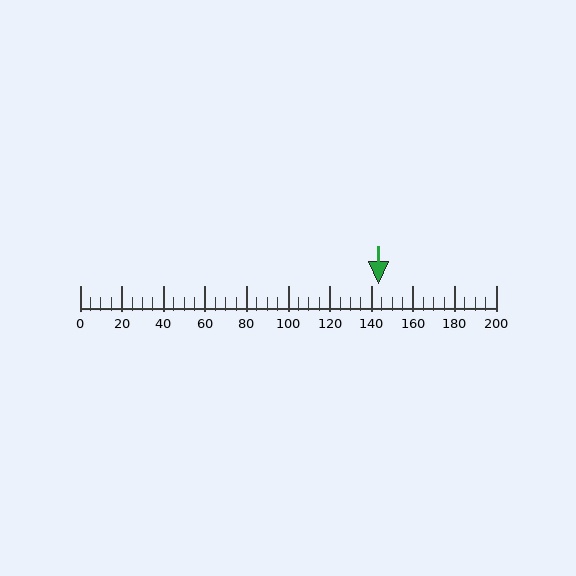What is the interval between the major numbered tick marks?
The major tick marks are spaced 20 units apart.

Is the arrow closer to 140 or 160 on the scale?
The arrow is closer to 140.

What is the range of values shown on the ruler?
The ruler shows values from 0 to 200.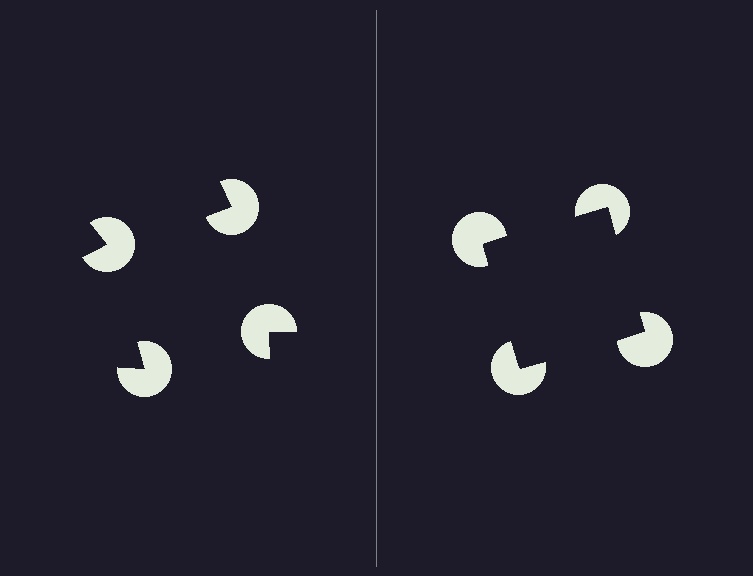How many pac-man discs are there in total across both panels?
8 — 4 on each side.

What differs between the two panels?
The pac-man discs are positioned identically on both sides; only the wedge orientations differ. On the right they align to a square; on the left they are misaligned.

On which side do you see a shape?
An illusory square appears on the right side. On the left side the wedge cuts are rotated, so no coherent shape forms.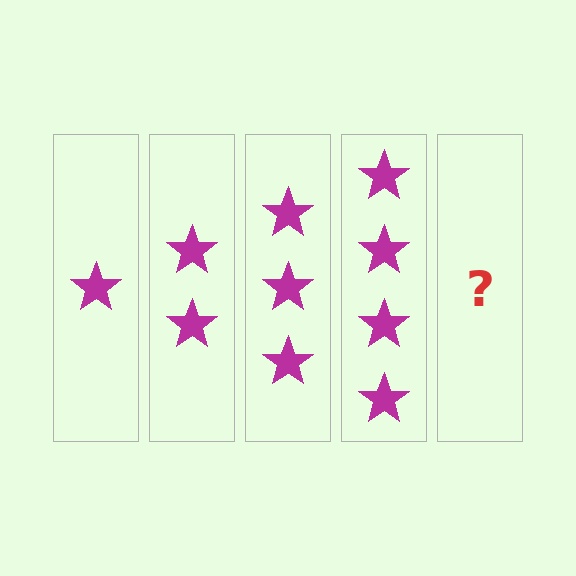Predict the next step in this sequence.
The next step is 5 stars.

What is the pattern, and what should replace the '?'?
The pattern is that each step adds one more star. The '?' should be 5 stars.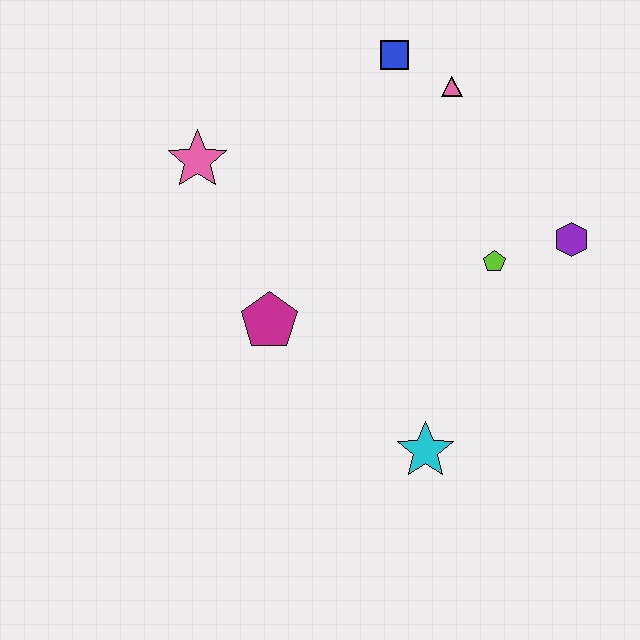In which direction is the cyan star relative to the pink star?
The cyan star is below the pink star.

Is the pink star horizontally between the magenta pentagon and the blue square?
No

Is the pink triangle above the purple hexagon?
Yes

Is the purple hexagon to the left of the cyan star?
No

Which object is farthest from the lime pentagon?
The pink star is farthest from the lime pentagon.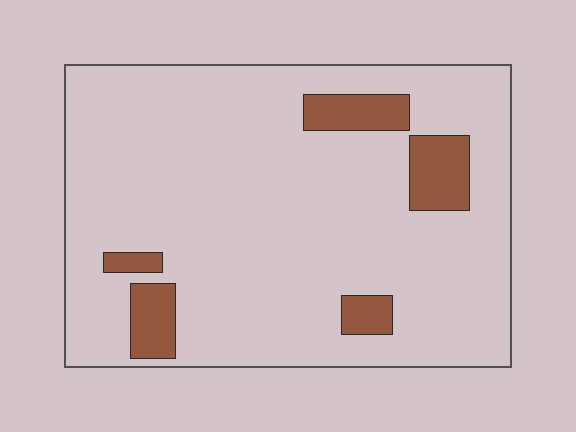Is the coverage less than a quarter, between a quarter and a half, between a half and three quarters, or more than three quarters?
Less than a quarter.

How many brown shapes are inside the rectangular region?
5.